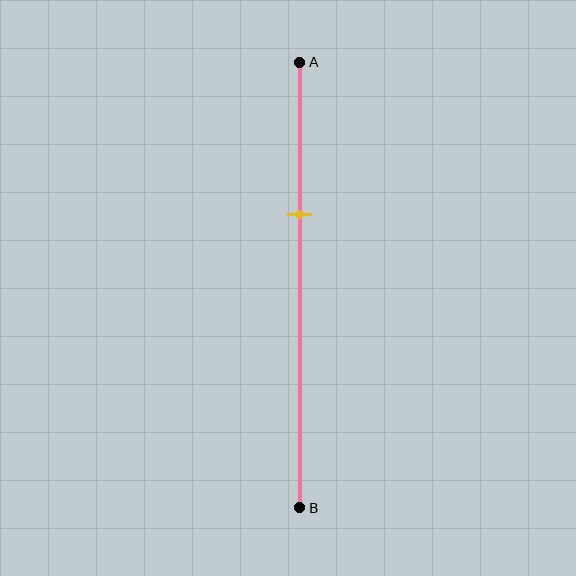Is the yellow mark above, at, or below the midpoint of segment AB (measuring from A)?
The yellow mark is above the midpoint of segment AB.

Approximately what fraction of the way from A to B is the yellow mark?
The yellow mark is approximately 35% of the way from A to B.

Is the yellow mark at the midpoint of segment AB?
No, the mark is at about 35% from A, not at the 50% midpoint.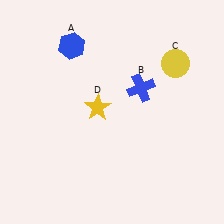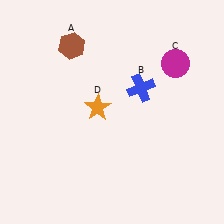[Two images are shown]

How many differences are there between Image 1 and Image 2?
There are 3 differences between the two images.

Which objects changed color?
A changed from blue to brown. C changed from yellow to magenta. D changed from yellow to orange.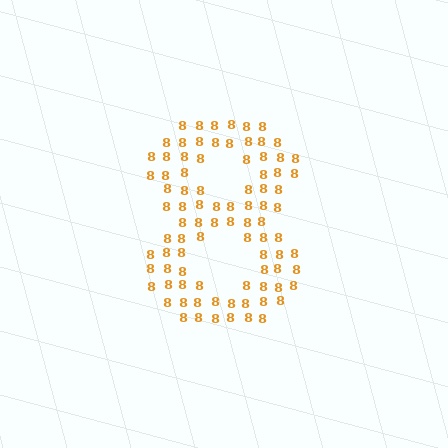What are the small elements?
The small elements are digit 8's.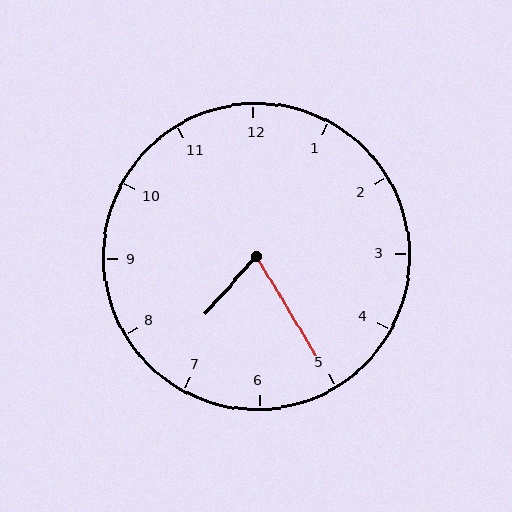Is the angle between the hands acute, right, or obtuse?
It is acute.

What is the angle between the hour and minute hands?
Approximately 72 degrees.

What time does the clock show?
7:25.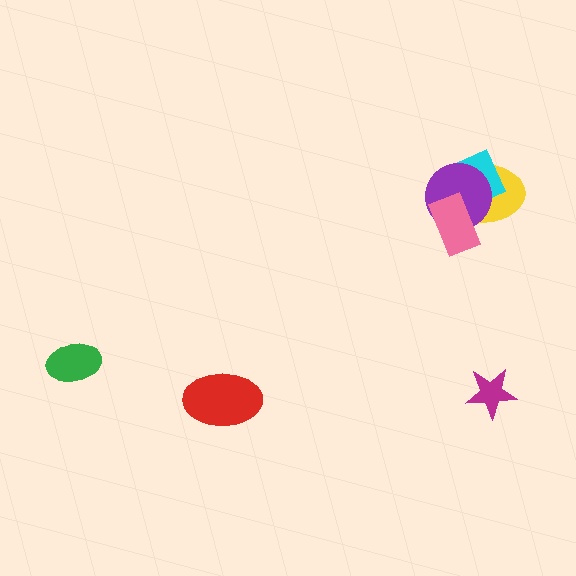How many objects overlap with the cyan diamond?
3 objects overlap with the cyan diamond.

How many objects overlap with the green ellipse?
0 objects overlap with the green ellipse.